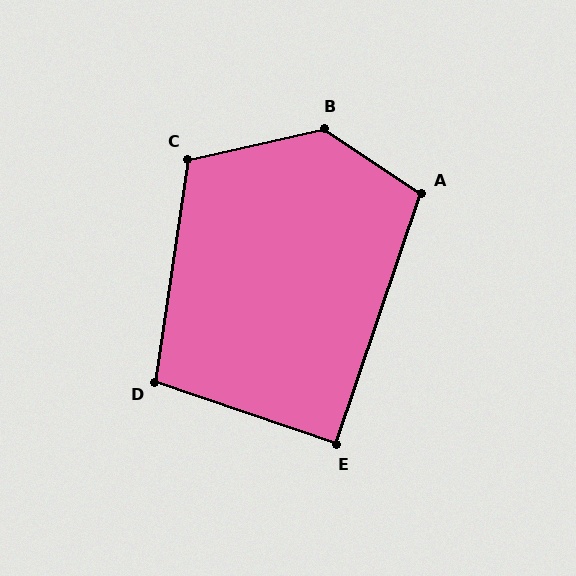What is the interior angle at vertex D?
Approximately 100 degrees (obtuse).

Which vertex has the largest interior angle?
B, at approximately 134 degrees.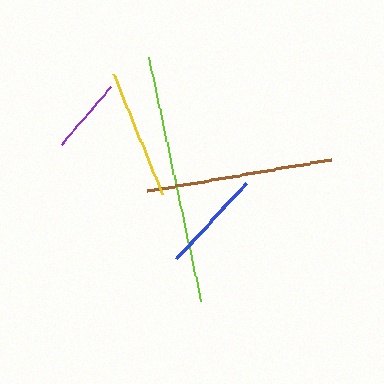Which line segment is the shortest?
The purple line is the shortest at approximately 76 pixels.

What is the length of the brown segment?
The brown segment is approximately 187 pixels long.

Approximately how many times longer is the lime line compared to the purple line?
The lime line is approximately 3.3 times the length of the purple line.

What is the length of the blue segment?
The blue segment is approximately 102 pixels long.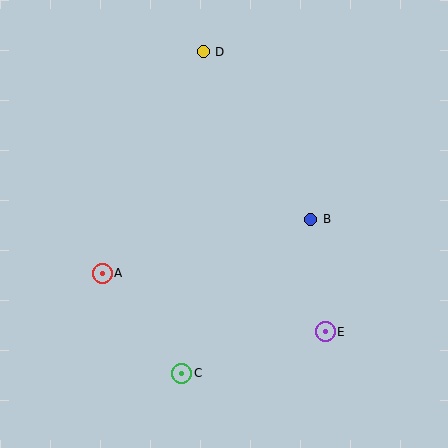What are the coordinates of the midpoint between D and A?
The midpoint between D and A is at (153, 163).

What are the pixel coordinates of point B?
Point B is at (311, 219).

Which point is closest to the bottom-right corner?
Point E is closest to the bottom-right corner.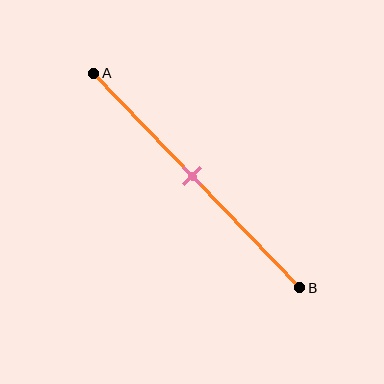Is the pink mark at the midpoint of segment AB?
Yes, the mark is approximately at the midpoint.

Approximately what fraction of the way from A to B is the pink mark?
The pink mark is approximately 50% of the way from A to B.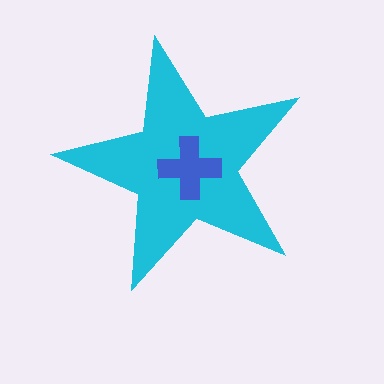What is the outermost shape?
The cyan star.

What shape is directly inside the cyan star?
The blue cross.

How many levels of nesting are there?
2.